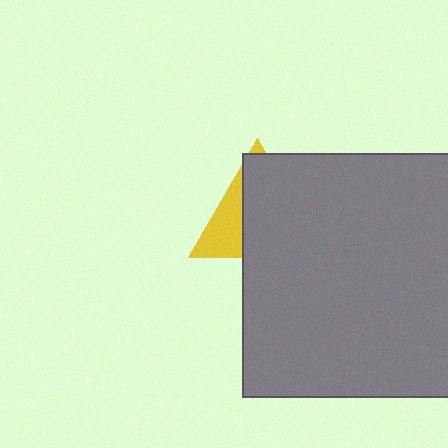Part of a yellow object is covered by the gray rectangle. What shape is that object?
It is a triangle.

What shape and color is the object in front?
The object in front is a gray rectangle.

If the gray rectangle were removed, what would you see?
You would see the complete yellow triangle.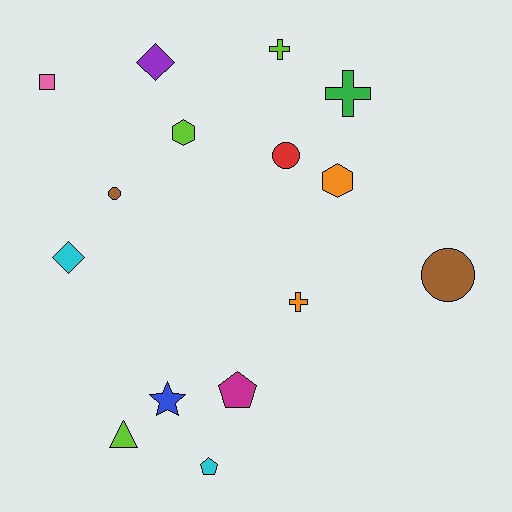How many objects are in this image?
There are 15 objects.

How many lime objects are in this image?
There are 3 lime objects.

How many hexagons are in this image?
There are 2 hexagons.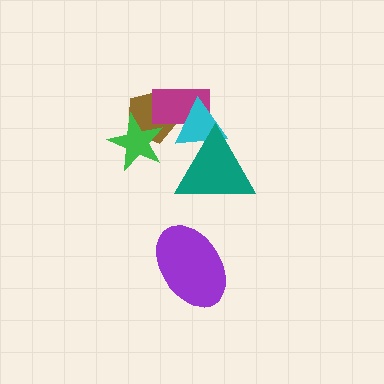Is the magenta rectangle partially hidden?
Yes, it is partially covered by another shape.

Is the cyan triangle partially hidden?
Yes, it is partially covered by another shape.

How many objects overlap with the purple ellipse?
0 objects overlap with the purple ellipse.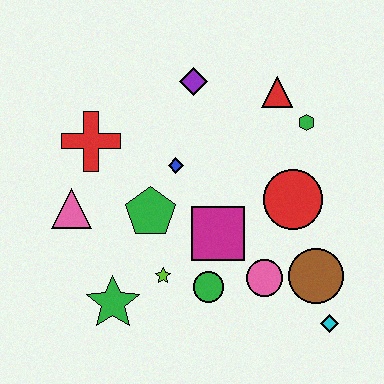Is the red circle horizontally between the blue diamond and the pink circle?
No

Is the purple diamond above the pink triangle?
Yes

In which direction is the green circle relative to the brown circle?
The green circle is to the left of the brown circle.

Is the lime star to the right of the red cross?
Yes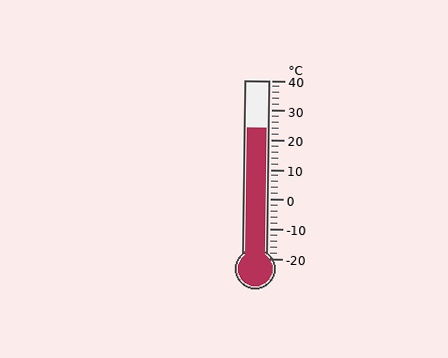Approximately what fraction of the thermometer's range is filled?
The thermometer is filled to approximately 75% of its range.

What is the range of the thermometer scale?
The thermometer scale ranges from -20°C to 40°C.